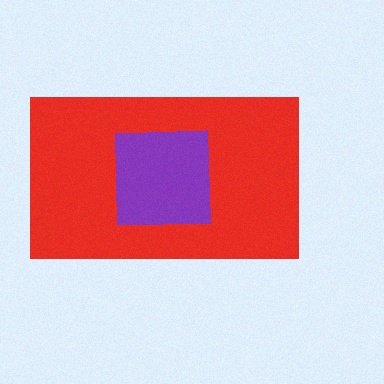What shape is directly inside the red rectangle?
The purple square.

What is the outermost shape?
The red rectangle.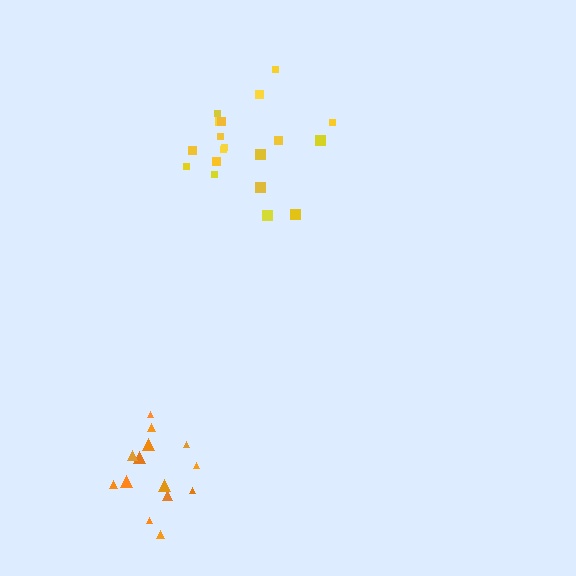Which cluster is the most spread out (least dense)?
Orange.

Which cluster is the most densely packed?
Yellow.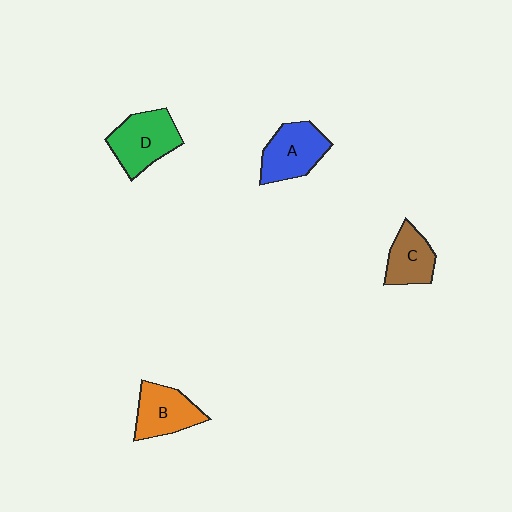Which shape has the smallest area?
Shape C (brown).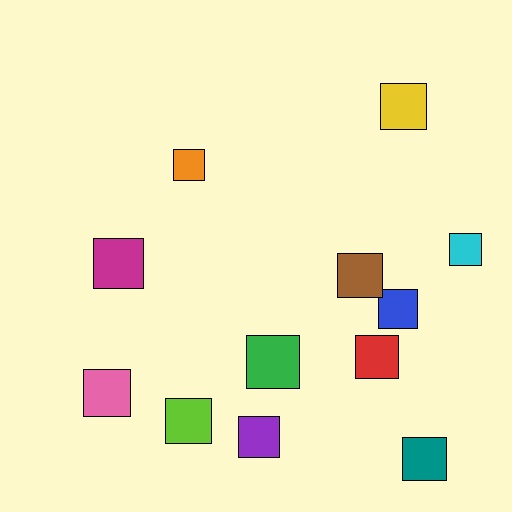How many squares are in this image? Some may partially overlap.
There are 12 squares.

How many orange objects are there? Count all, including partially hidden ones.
There is 1 orange object.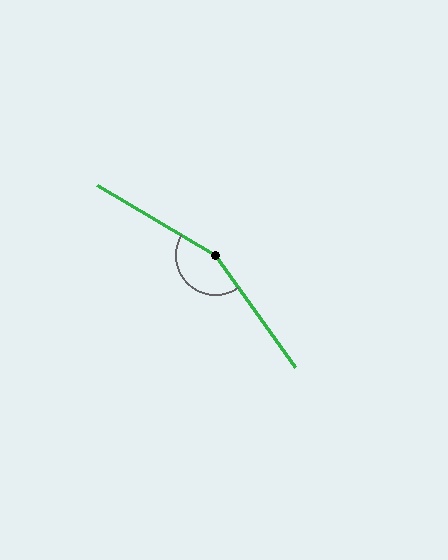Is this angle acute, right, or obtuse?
It is obtuse.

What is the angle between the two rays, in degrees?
Approximately 156 degrees.